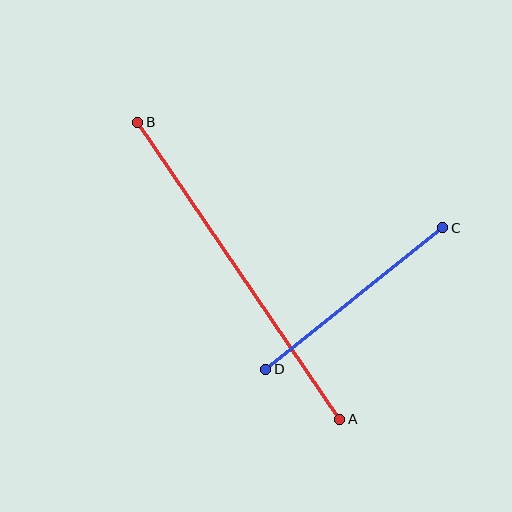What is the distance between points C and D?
The distance is approximately 227 pixels.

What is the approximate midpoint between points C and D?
The midpoint is at approximately (354, 298) pixels.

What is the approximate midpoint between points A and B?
The midpoint is at approximately (239, 271) pixels.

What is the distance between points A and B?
The distance is approximately 359 pixels.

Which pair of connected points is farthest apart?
Points A and B are farthest apart.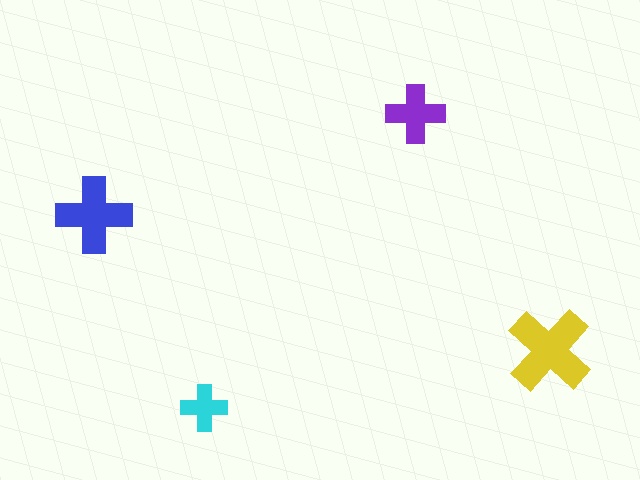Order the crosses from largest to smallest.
the yellow one, the blue one, the purple one, the cyan one.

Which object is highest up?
The purple cross is topmost.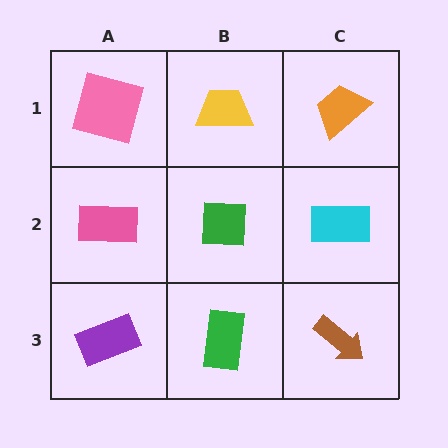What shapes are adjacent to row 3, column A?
A pink rectangle (row 2, column A), a green rectangle (row 3, column B).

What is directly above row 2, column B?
A yellow trapezoid.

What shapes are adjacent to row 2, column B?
A yellow trapezoid (row 1, column B), a green rectangle (row 3, column B), a pink rectangle (row 2, column A), a cyan rectangle (row 2, column C).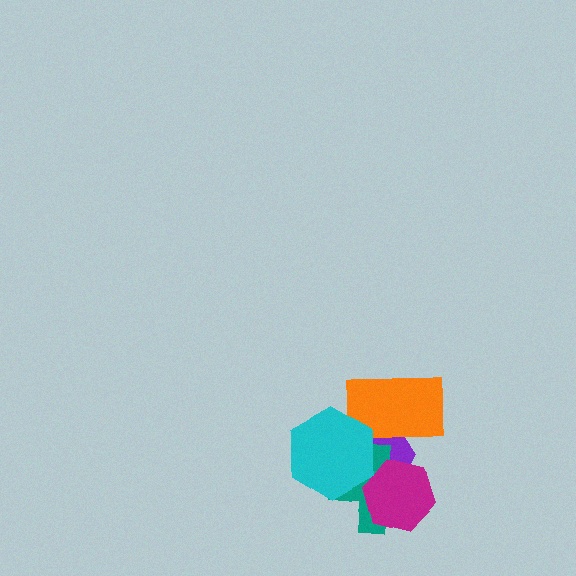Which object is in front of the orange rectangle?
The cyan hexagon is in front of the orange rectangle.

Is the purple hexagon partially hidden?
Yes, it is partially covered by another shape.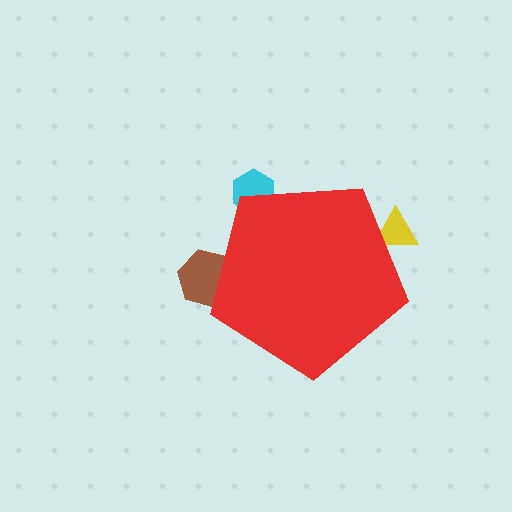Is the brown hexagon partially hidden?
Yes, the brown hexagon is partially hidden behind the red pentagon.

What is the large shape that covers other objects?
A red pentagon.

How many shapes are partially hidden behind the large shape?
3 shapes are partially hidden.